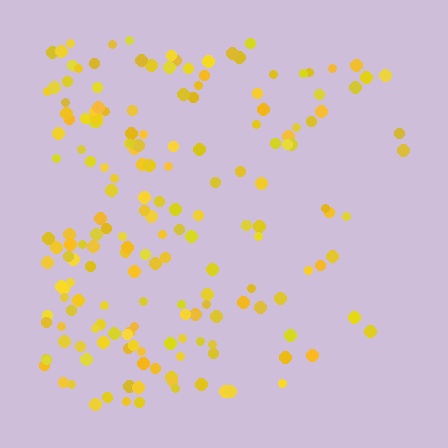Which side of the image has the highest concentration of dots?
The left.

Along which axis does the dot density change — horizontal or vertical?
Horizontal.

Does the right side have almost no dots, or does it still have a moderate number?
Still a moderate number, just noticeably fewer than the left.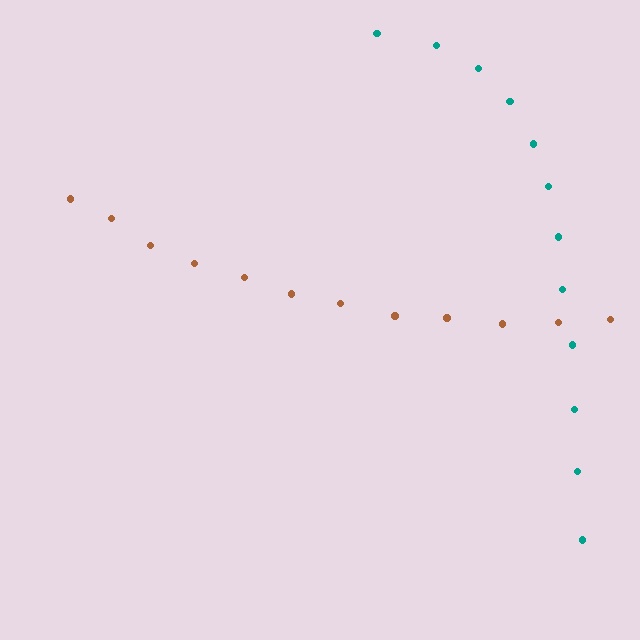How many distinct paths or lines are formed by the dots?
There are 2 distinct paths.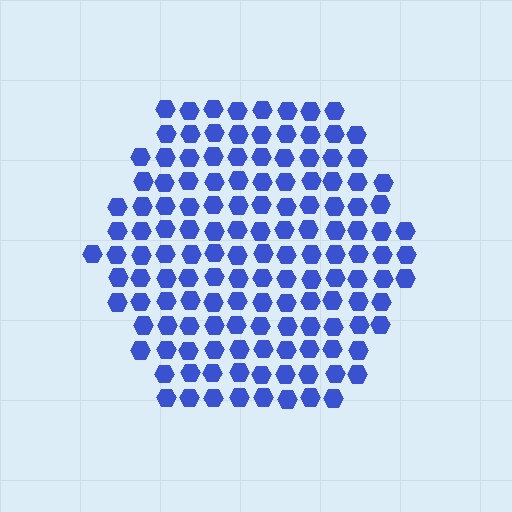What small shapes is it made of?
It is made of small hexagons.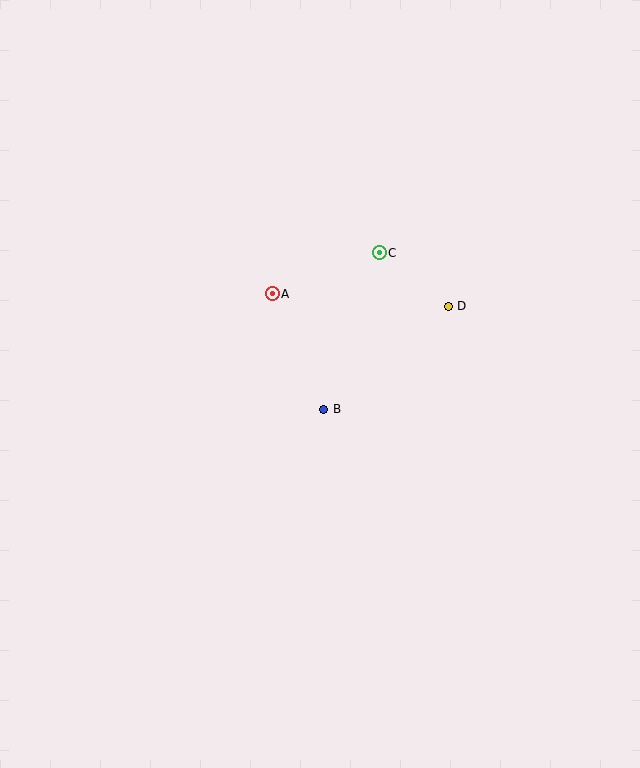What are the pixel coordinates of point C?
Point C is at (379, 253).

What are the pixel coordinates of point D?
Point D is at (448, 306).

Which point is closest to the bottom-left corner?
Point B is closest to the bottom-left corner.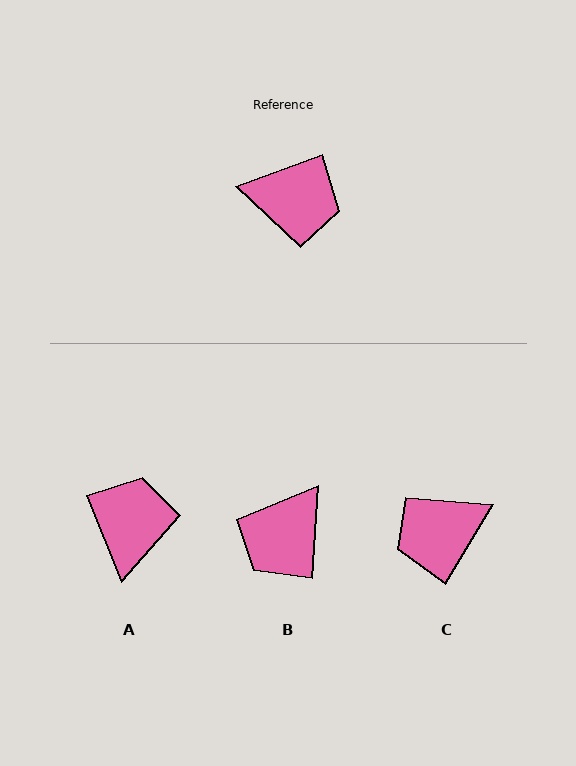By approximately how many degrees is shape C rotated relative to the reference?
Approximately 142 degrees clockwise.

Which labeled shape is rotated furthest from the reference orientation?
C, about 142 degrees away.